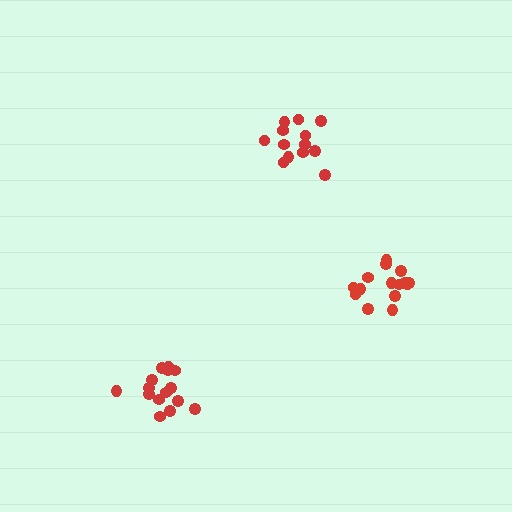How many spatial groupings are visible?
There are 3 spatial groupings.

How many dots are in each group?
Group 1: 13 dots, Group 2: 15 dots, Group 3: 15 dots (43 total).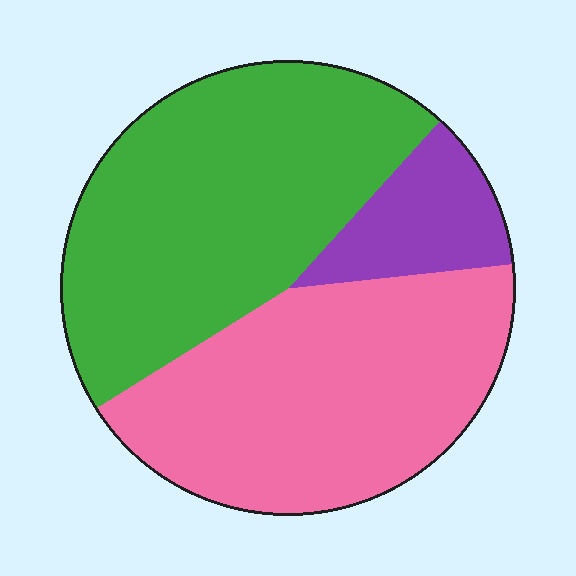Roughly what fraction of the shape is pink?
Pink takes up between a third and a half of the shape.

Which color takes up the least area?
Purple, at roughly 10%.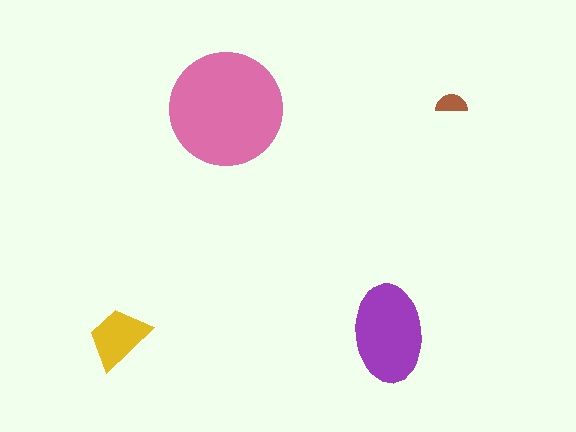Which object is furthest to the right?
The brown semicircle is rightmost.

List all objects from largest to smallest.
The pink circle, the purple ellipse, the yellow trapezoid, the brown semicircle.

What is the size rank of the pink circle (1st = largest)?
1st.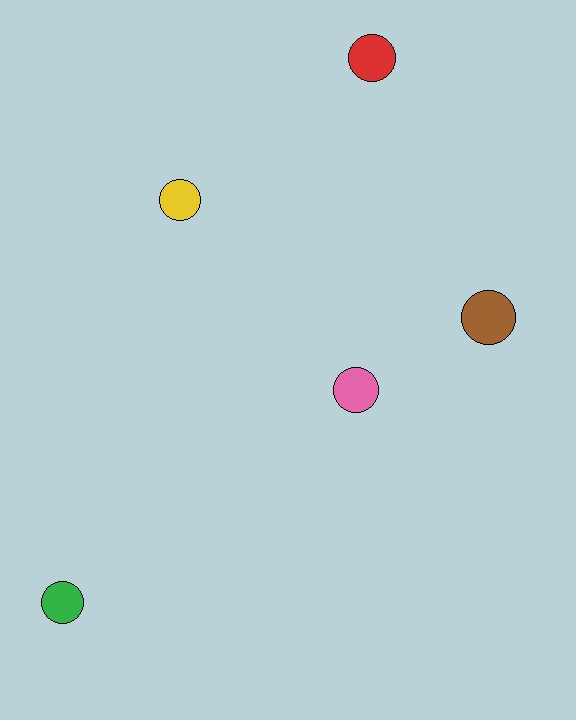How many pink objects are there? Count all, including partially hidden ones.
There is 1 pink object.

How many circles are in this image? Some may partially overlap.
There are 5 circles.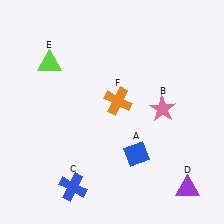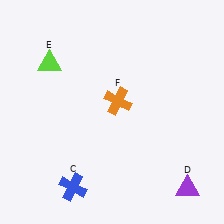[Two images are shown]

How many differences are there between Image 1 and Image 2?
There are 2 differences between the two images.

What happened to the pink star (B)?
The pink star (B) was removed in Image 2. It was in the top-right area of Image 1.